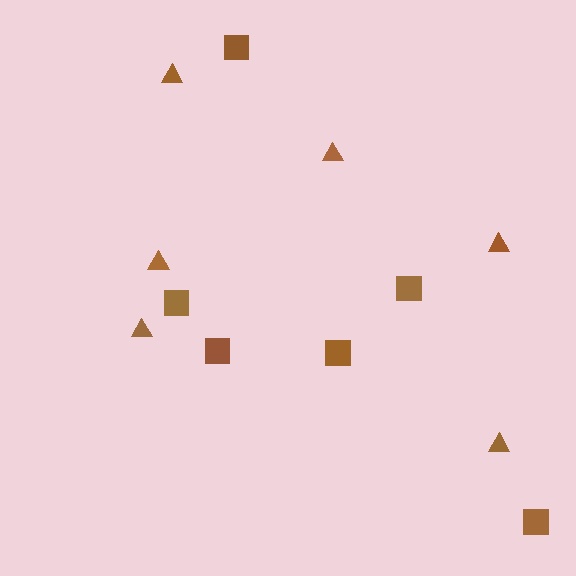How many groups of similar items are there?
There are 2 groups: one group of squares (6) and one group of triangles (6).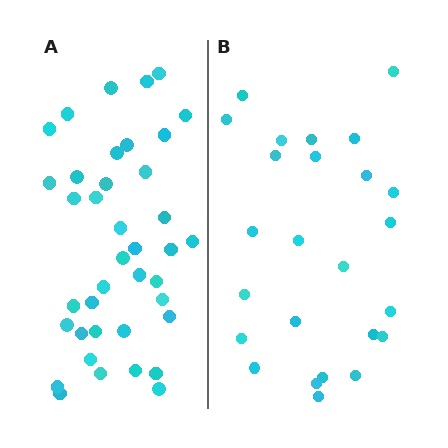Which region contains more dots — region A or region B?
Region A (the left region) has more dots.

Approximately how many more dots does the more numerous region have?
Region A has approximately 15 more dots than region B.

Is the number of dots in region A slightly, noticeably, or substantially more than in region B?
Region A has substantially more. The ratio is roughly 1.6 to 1.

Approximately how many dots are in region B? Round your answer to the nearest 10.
About 20 dots. (The exact count is 25, which rounds to 20.)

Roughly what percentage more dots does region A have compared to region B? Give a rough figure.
About 55% more.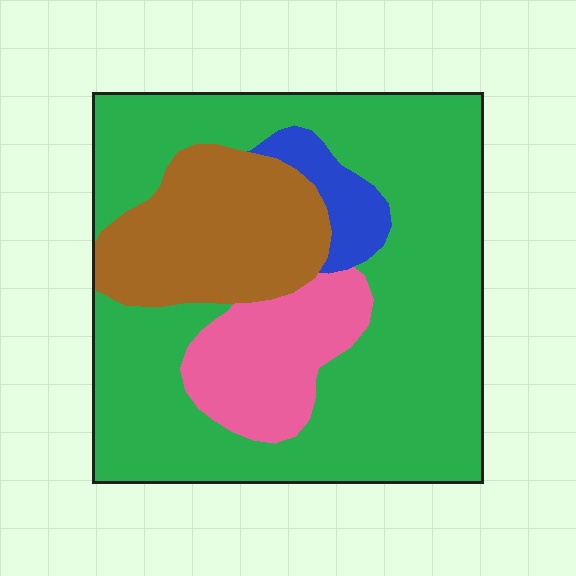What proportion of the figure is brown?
Brown takes up about one fifth (1/5) of the figure.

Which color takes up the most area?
Green, at roughly 65%.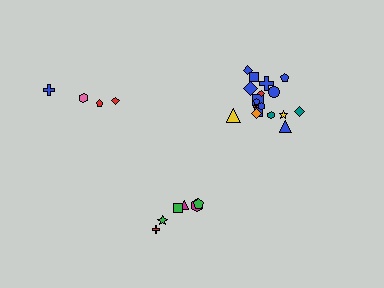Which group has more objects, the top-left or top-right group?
The top-right group.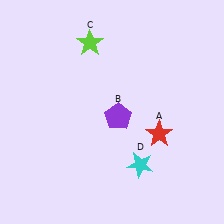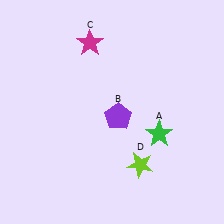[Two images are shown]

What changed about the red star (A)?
In Image 1, A is red. In Image 2, it changed to green.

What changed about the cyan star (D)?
In Image 1, D is cyan. In Image 2, it changed to lime.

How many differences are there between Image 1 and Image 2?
There are 3 differences between the two images.